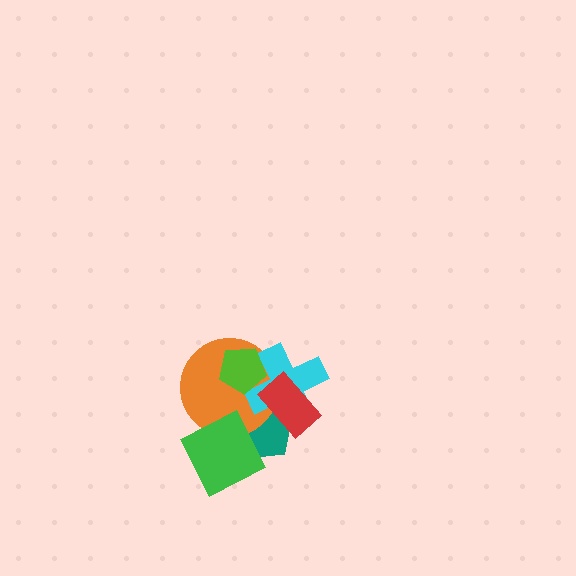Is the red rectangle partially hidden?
No, no other shape covers it.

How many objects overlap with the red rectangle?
3 objects overlap with the red rectangle.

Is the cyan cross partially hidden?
Yes, it is partially covered by another shape.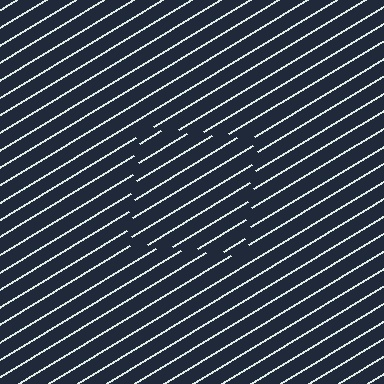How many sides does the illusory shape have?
4 sides — the line-ends trace a square.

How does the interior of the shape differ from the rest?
The interior of the shape contains the same grating, shifted by half a period — the contour is defined by the phase discontinuity where line-ends from the inner and outer gratings abut.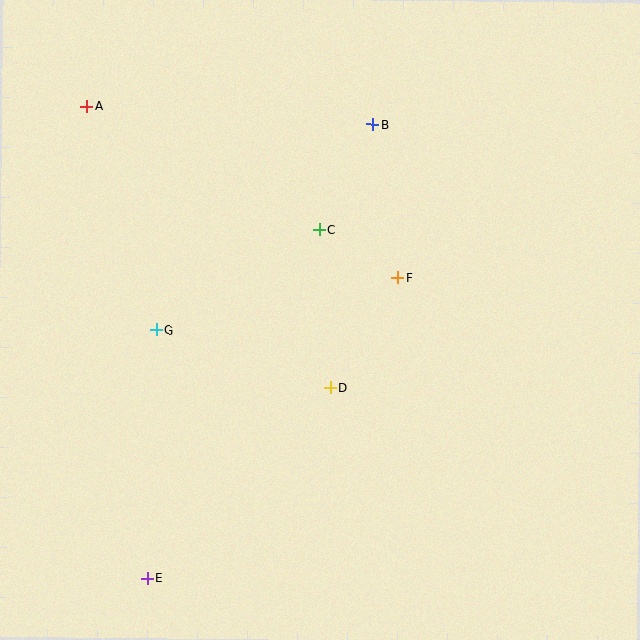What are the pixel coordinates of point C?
Point C is at (319, 230).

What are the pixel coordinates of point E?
Point E is at (148, 578).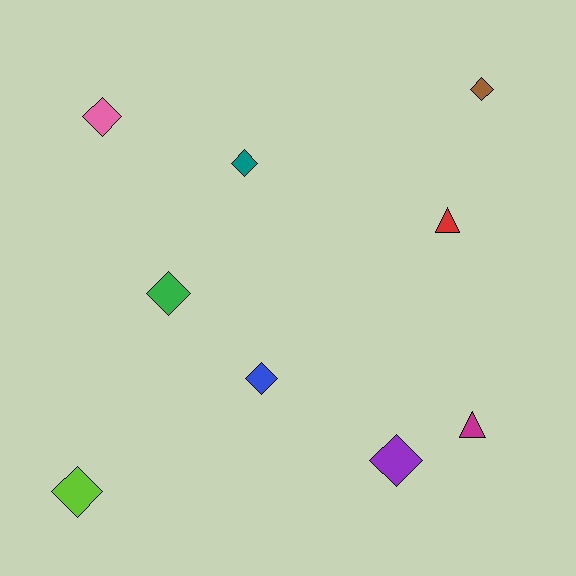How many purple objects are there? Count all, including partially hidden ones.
There is 1 purple object.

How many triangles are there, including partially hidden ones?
There are 2 triangles.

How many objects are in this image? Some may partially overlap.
There are 9 objects.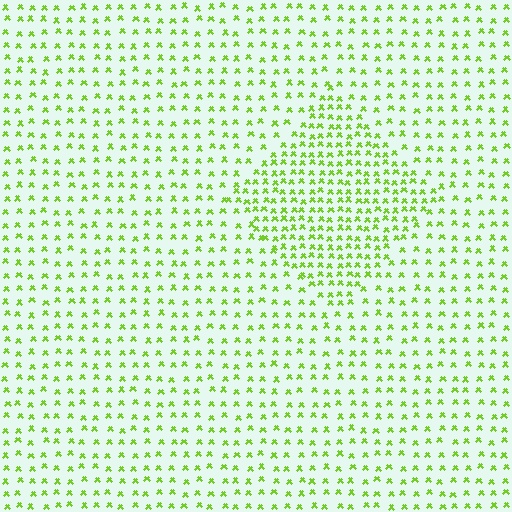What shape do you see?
I see a diamond.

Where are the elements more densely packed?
The elements are more densely packed inside the diamond boundary.